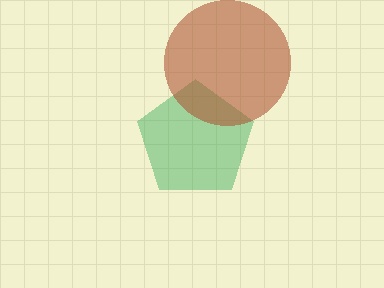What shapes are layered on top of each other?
The layered shapes are: a green pentagon, a brown circle.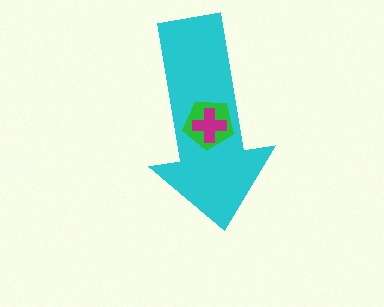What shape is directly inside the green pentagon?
The magenta cross.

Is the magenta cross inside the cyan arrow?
Yes.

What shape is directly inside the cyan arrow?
The green pentagon.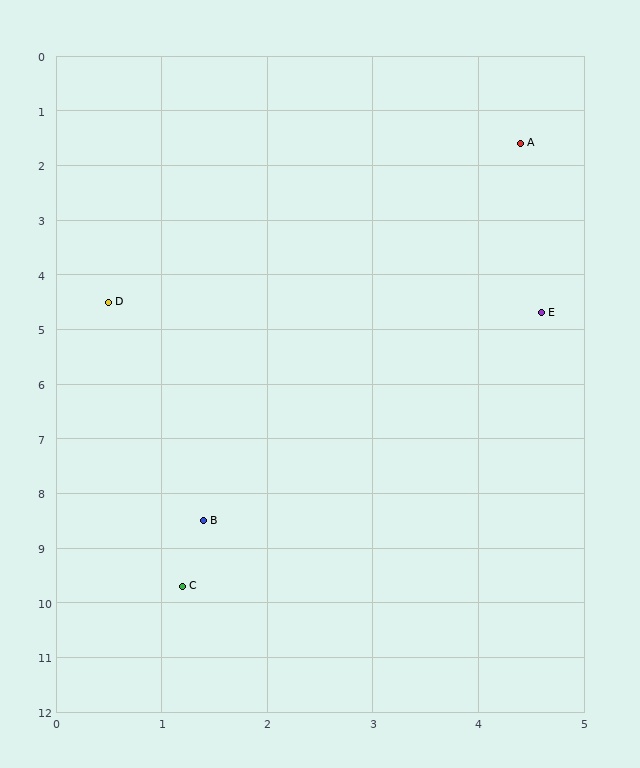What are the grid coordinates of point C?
Point C is at approximately (1.2, 9.7).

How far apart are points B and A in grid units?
Points B and A are about 7.5 grid units apart.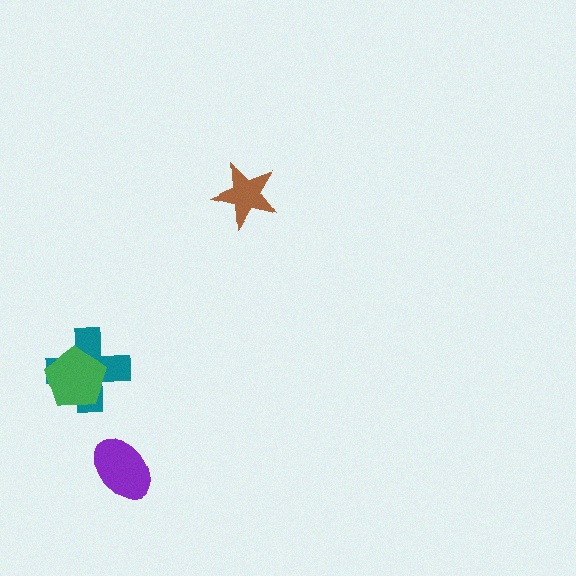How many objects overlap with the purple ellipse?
0 objects overlap with the purple ellipse.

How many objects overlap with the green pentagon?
1 object overlaps with the green pentagon.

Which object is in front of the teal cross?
The green pentagon is in front of the teal cross.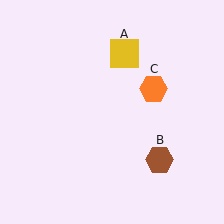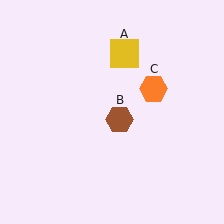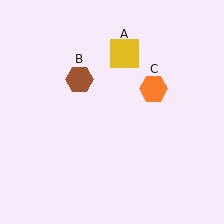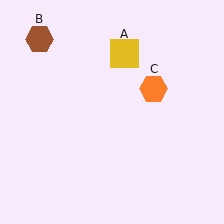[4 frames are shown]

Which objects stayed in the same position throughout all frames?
Yellow square (object A) and orange hexagon (object C) remained stationary.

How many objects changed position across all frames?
1 object changed position: brown hexagon (object B).